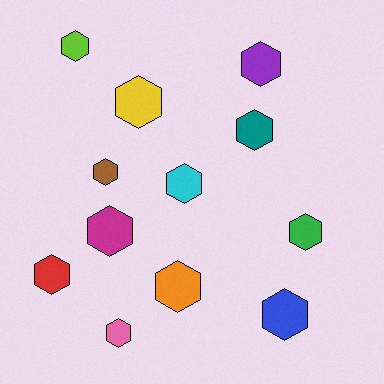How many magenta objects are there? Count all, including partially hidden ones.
There is 1 magenta object.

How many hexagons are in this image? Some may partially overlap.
There are 12 hexagons.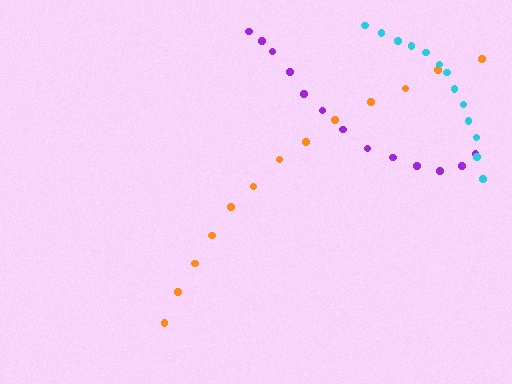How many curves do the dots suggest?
There are 3 distinct paths.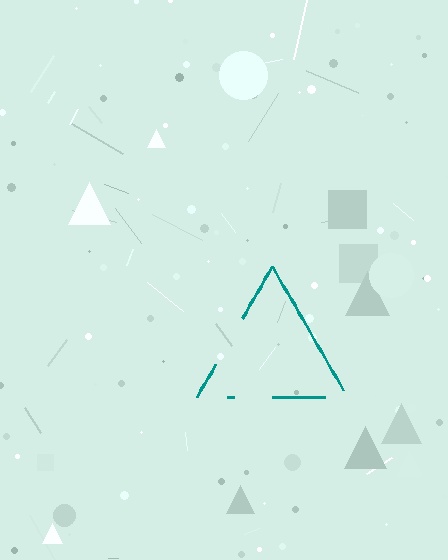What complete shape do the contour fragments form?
The contour fragments form a triangle.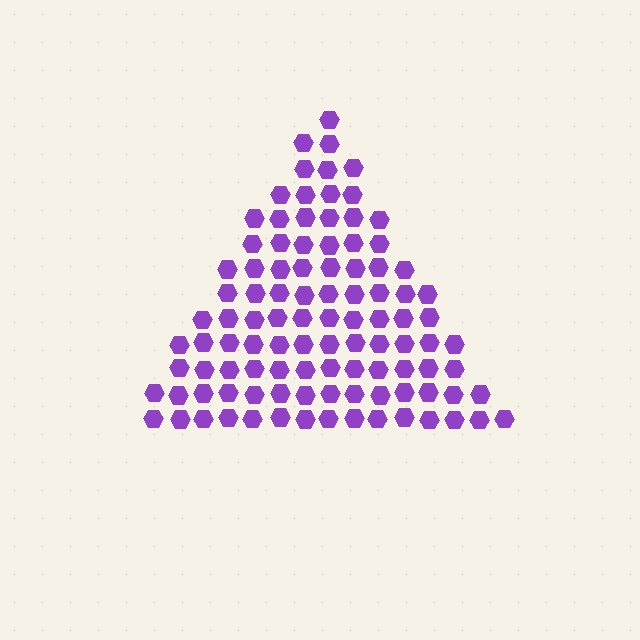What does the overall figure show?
The overall figure shows a triangle.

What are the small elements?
The small elements are hexagons.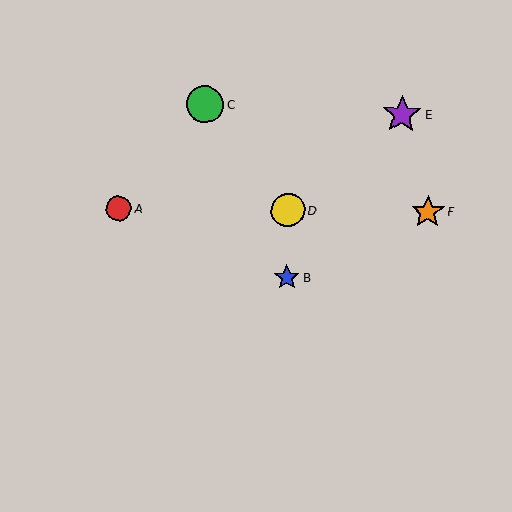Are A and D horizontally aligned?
Yes, both are at y≈209.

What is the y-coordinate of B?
Object B is at y≈278.